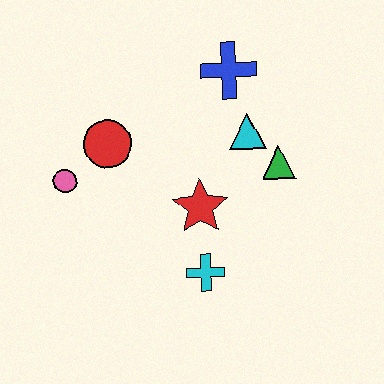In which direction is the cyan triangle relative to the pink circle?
The cyan triangle is to the right of the pink circle.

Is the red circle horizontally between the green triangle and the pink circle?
Yes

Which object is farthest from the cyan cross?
The blue cross is farthest from the cyan cross.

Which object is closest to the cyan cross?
The red star is closest to the cyan cross.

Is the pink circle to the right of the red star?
No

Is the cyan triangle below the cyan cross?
No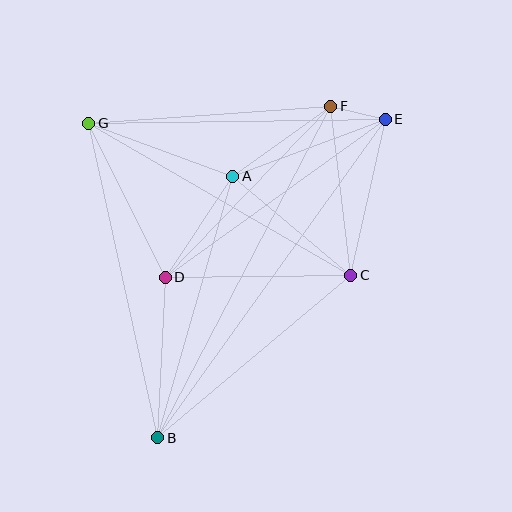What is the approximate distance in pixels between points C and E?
The distance between C and E is approximately 159 pixels.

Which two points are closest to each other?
Points E and F are closest to each other.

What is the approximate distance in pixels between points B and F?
The distance between B and F is approximately 374 pixels.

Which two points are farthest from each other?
Points B and E are farthest from each other.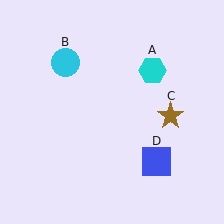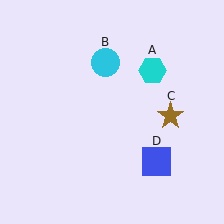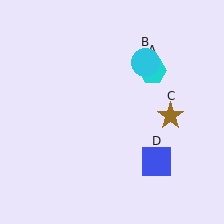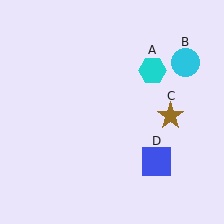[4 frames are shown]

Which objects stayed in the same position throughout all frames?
Cyan hexagon (object A) and brown star (object C) and blue square (object D) remained stationary.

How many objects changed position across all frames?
1 object changed position: cyan circle (object B).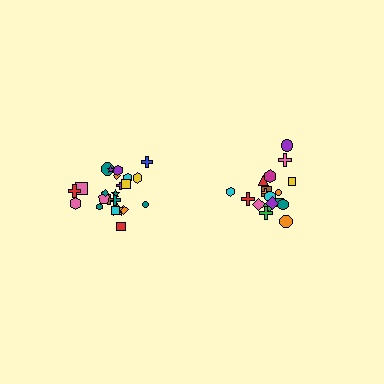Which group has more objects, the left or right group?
The left group.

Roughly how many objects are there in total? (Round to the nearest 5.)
Roughly 45 objects in total.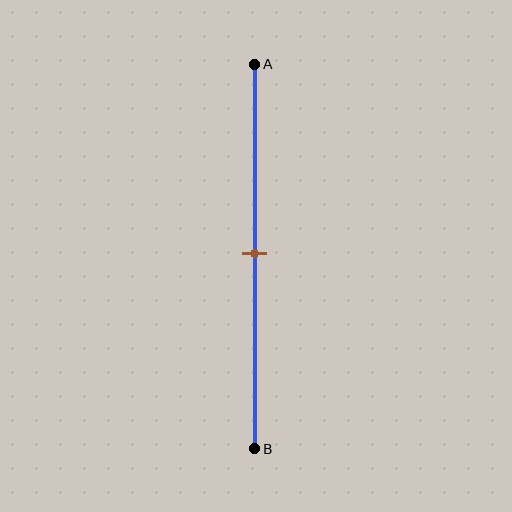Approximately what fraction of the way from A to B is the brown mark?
The brown mark is approximately 50% of the way from A to B.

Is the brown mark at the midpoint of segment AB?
Yes, the mark is approximately at the midpoint.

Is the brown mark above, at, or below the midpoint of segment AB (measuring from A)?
The brown mark is approximately at the midpoint of segment AB.